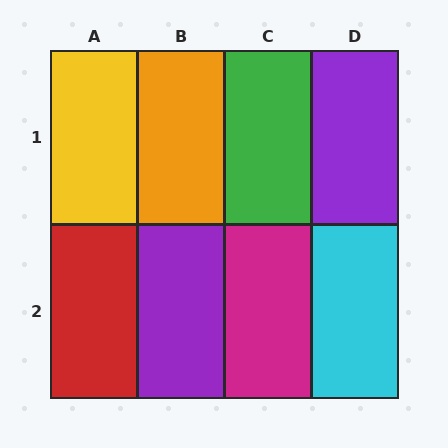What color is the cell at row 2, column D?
Cyan.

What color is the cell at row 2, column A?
Red.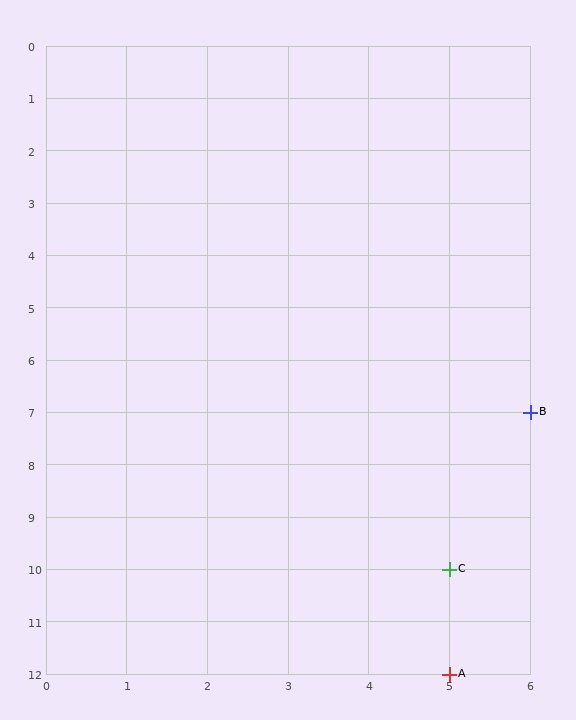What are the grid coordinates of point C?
Point C is at grid coordinates (5, 10).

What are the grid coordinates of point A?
Point A is at grid coordinates (5, 12).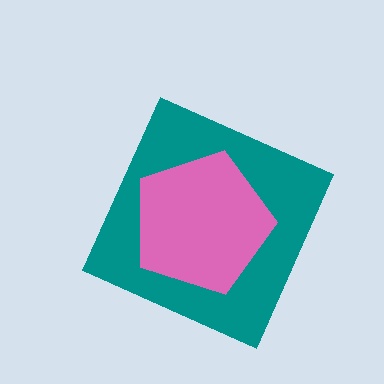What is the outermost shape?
The teal diamond.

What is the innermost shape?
The pink pentagon.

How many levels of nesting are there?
2.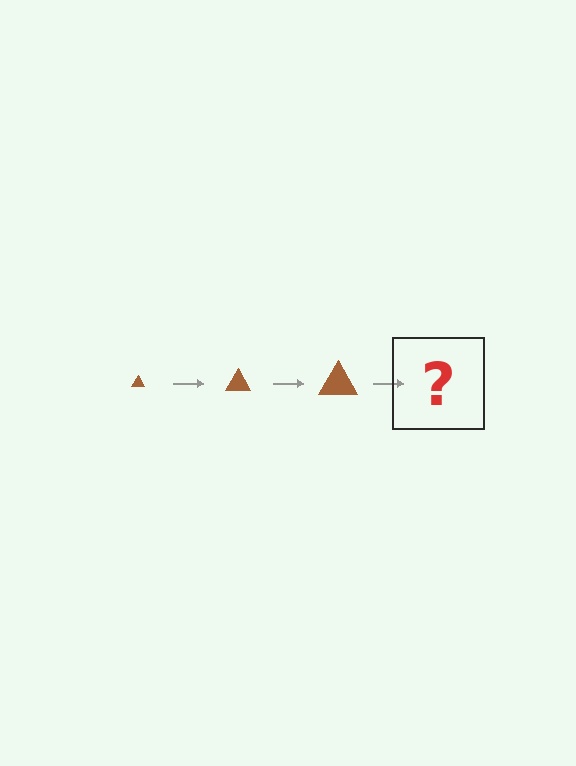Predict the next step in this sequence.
The next step is a brown triangle, larger than the previous one.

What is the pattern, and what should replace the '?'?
The pattern is that the triangle gets progressively larger each step. The '?' should be a brown triangle, larger than the previous one.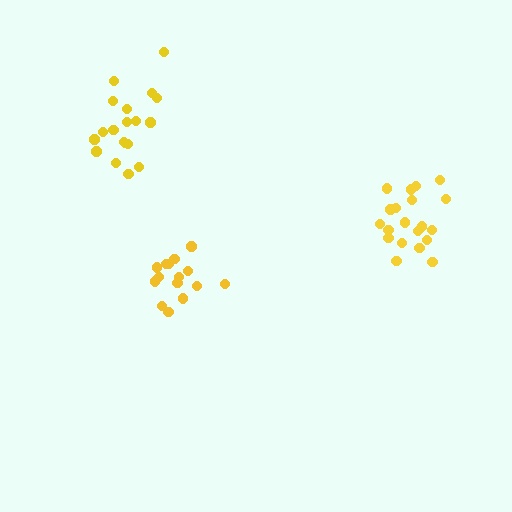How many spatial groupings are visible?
There are 3 spatial groupings.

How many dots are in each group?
Group 1: 19 dots, Group 2: 15 dots, Group 3: 20 dots (54 total).